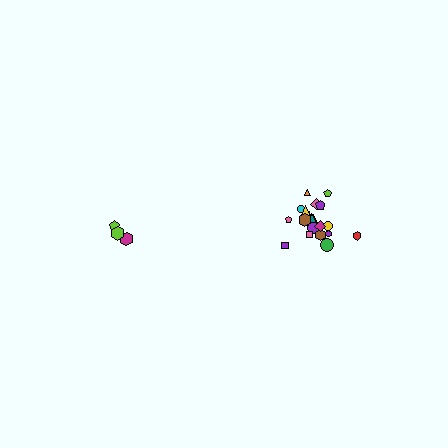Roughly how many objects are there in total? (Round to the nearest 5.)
Roughly 25 objects in total.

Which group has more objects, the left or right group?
The right group.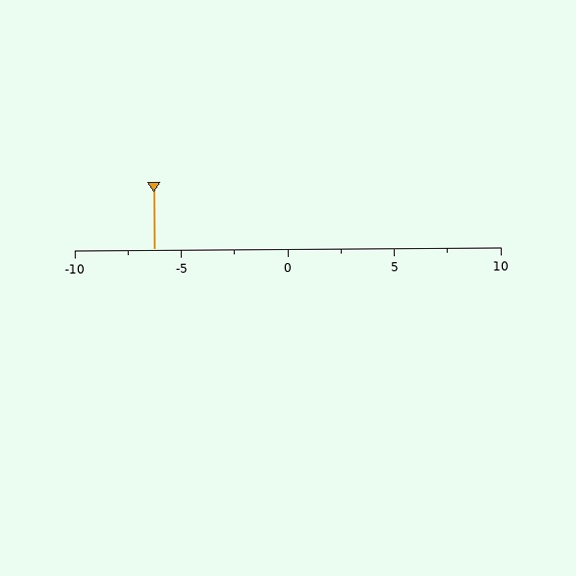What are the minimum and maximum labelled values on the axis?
The axis runs from -10 to 10.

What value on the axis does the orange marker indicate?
The marker indicates approximately -6.2.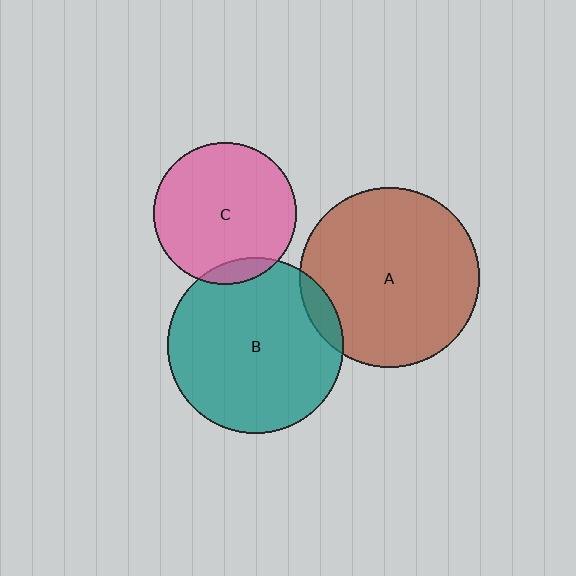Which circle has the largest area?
Circle A (brown).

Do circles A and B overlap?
Yes.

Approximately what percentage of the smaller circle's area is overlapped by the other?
Approximately 5%.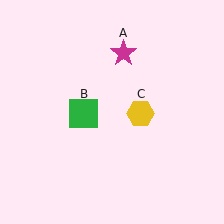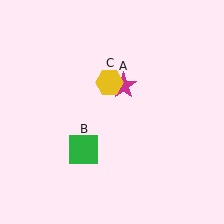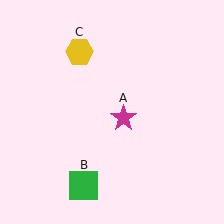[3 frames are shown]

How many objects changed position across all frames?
3 objects changed position: magenta star (object A), green square (object B), yellow hexagon (object C).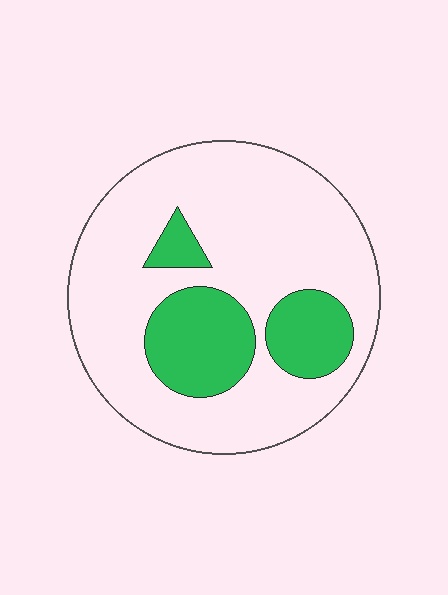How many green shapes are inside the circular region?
3.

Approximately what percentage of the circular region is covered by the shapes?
Approximately 25%.